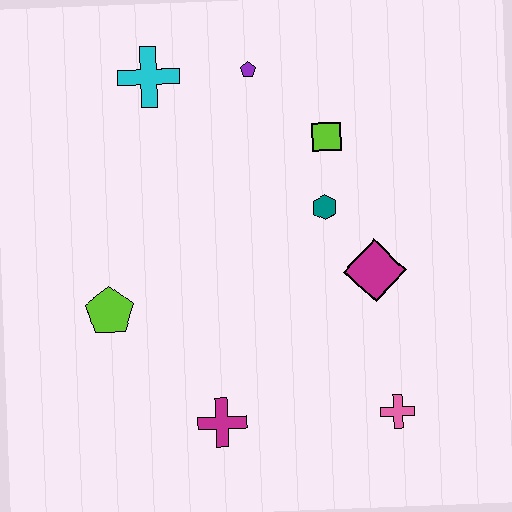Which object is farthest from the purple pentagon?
The pink cross is farthest from the purple pentagon.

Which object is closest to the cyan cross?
The purple pentagon is closest to the cyan cross.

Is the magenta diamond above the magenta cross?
Yes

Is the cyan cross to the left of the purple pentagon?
Yes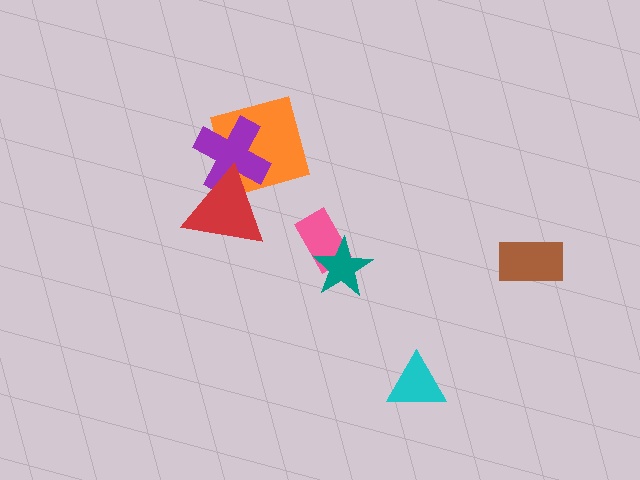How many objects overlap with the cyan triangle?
0 objects overlap with the cyan triangle.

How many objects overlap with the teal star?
1 object overlaps with the teal star.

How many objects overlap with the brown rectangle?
0 objects overlap with the brown rectangle.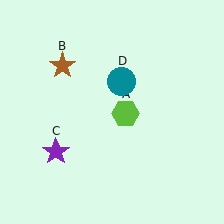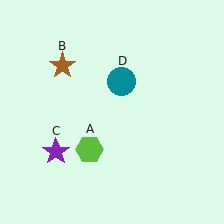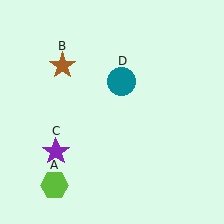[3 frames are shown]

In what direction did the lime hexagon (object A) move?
The lime hexagon (object A) moved down and to the left.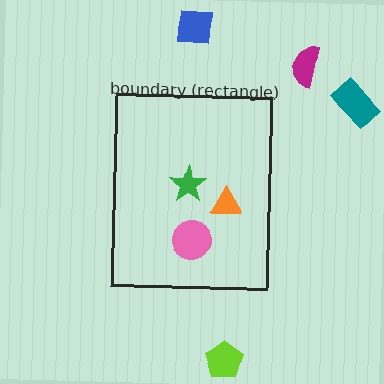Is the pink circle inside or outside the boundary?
Inside.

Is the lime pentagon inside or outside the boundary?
Outside.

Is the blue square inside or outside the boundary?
Outside.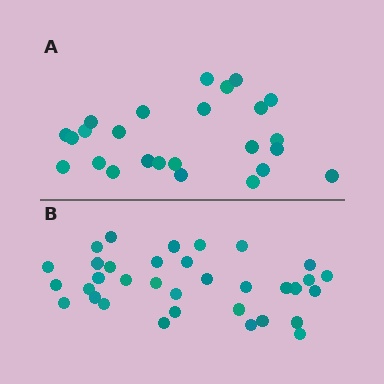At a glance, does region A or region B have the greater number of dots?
Region B (the bottom region) has more dots.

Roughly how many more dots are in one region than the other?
Region B has roughly 8 or so more dots than region A.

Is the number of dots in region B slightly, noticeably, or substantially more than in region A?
Region B has noticeably more, but not dramatically so. The ratio is roughly 1.4 to 1.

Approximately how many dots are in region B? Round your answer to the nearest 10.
About 30 dots. (The exact count is 34, which rounds to 30.)